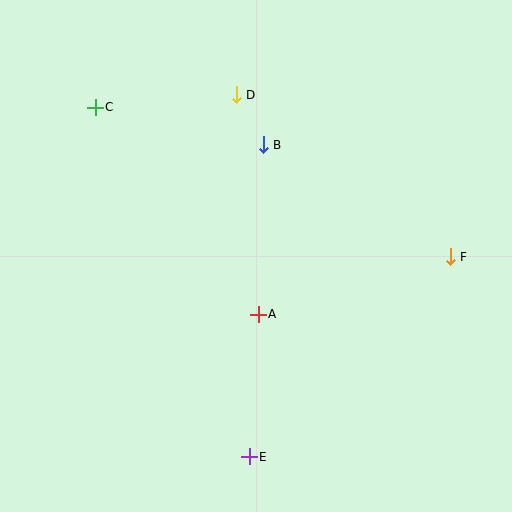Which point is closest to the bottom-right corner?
Point F is closest to the bottom-right corner.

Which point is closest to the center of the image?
Point A at (258, 314) is closest to the center.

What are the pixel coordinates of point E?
Point E is at (249, 457).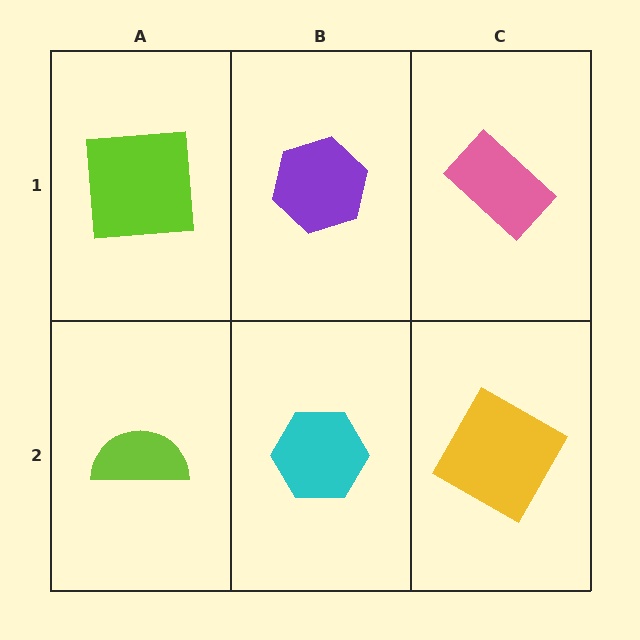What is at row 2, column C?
A yellow square.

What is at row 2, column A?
A lime semicircle.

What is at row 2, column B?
A cyan hexagon.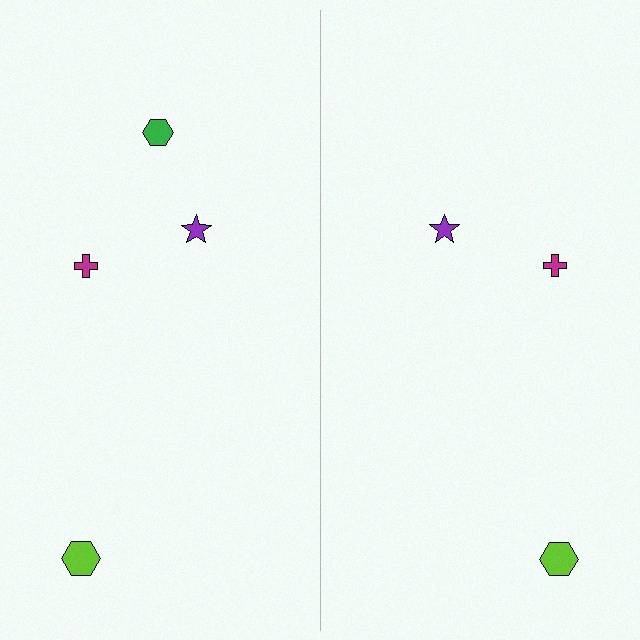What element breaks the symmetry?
A green hexagon is missing from the right side.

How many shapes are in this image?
There are 7 shapes in this image.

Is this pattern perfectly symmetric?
No, the pattern is not perfectly symmetric. A green hexagon is missing from the right side.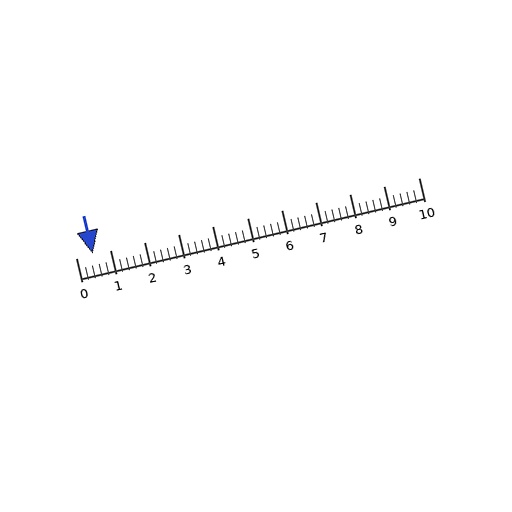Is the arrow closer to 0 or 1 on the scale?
The arrow is closer to 1.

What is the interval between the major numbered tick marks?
The major tick marks are spaced 1 units apart.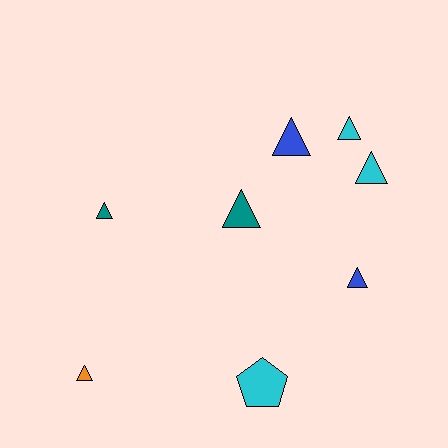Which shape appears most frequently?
Triangle, with 7 objects.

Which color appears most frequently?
Cyan, with 3 objects.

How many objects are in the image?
There are 8 objects.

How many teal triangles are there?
There are 2 teal triangles.